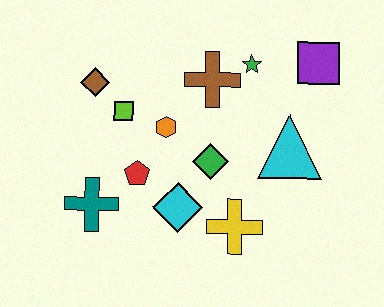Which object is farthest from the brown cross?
The teal cross is farthest from the brown cross.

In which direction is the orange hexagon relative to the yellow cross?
The orange hexagon is above the yellow cross.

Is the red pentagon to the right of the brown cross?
No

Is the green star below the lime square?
No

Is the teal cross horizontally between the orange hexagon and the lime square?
No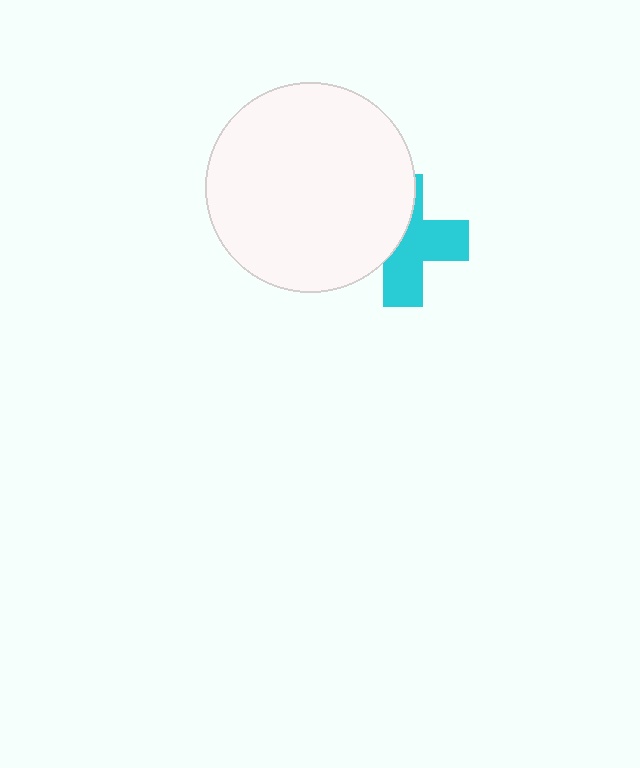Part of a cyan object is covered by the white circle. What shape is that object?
It is a cross.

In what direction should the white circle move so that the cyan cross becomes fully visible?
The white circle should move left. That is the shortest direction to clear the overlap and leave the cyan cross fully visible.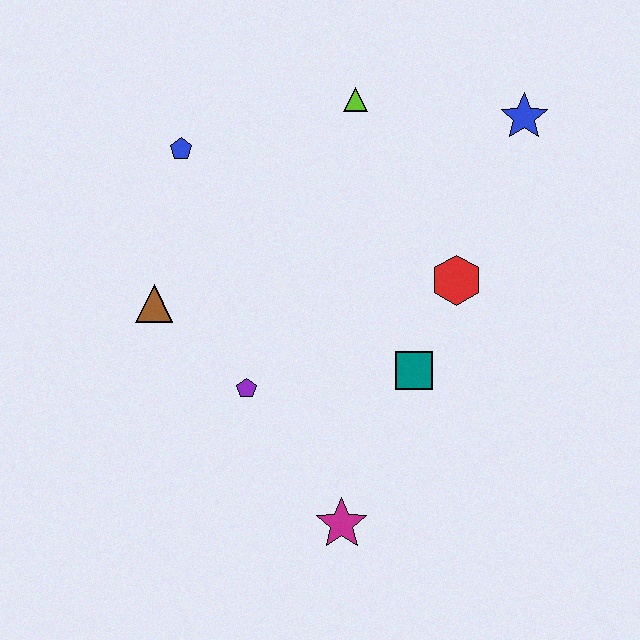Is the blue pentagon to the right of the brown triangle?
Yes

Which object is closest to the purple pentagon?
The brown triangle is closest to the purple pentagon.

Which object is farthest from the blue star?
The magenta star is farthest from the blue star.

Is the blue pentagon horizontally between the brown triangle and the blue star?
Yes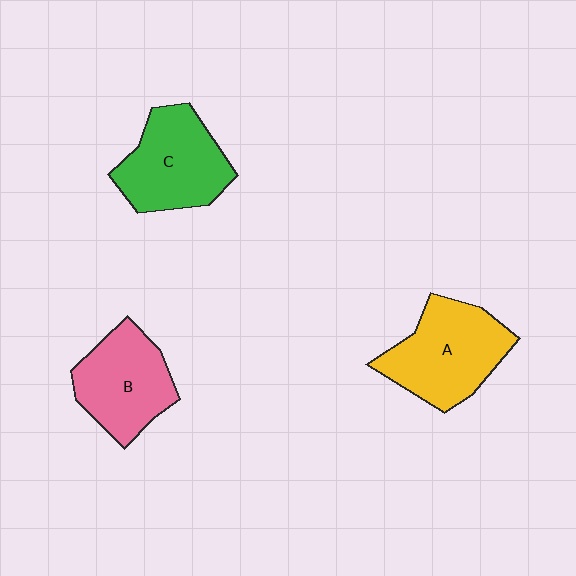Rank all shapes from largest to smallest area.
From largest to smallest: A (yellow), C (green), B (pink).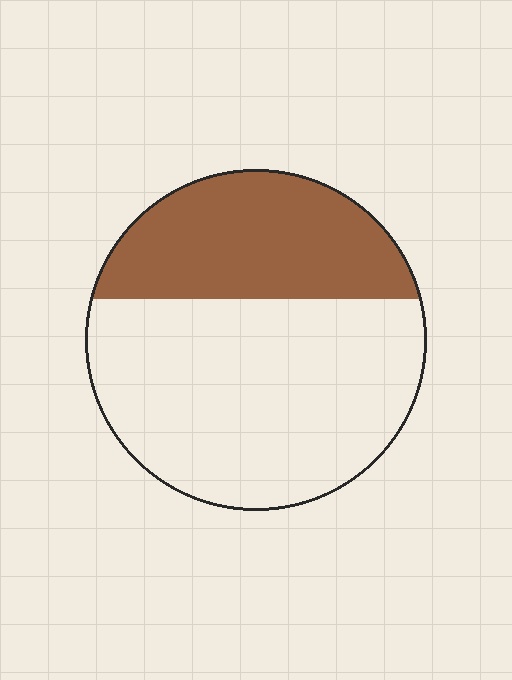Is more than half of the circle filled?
No.